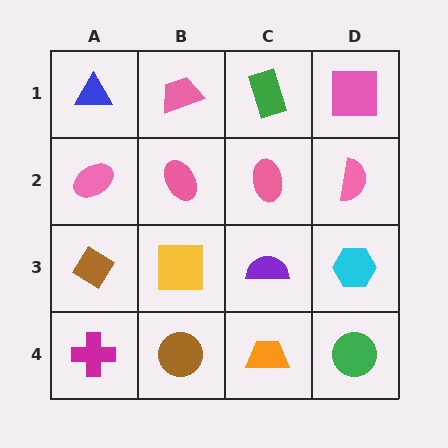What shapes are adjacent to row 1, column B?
A pink ellipse (row 2, column B), a blue triangle (row 1, column A), a green rectangle (row 1, column C).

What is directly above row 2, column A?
A blue triangle.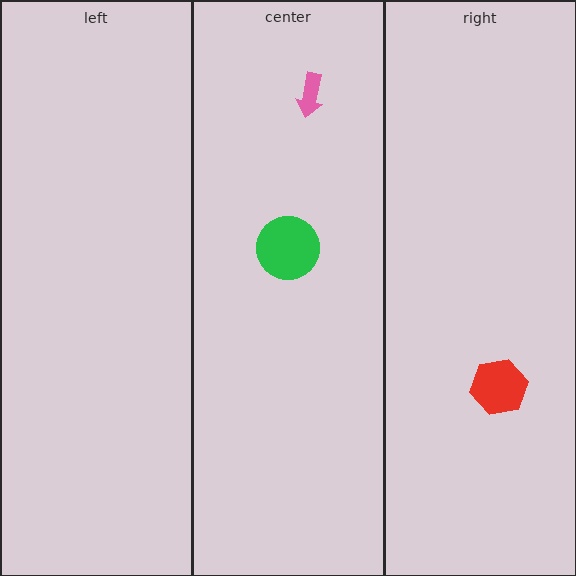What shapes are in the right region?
The red hexagon.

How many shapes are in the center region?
2.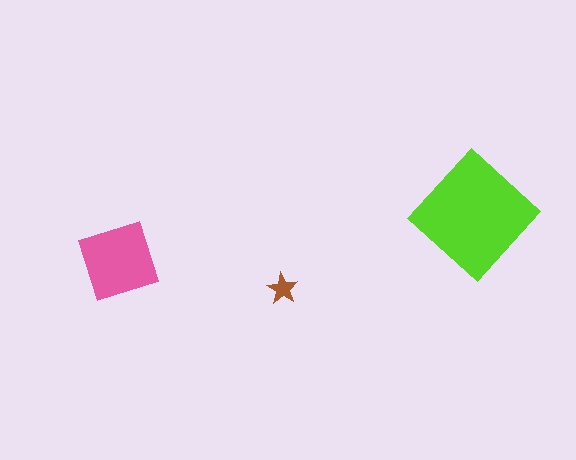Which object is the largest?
The lime diamond.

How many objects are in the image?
There are 3 objects in the image.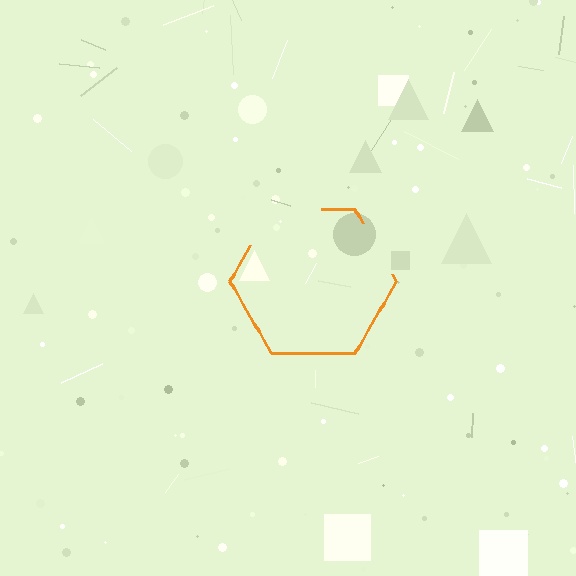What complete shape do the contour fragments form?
The contour fragments form a hexagon.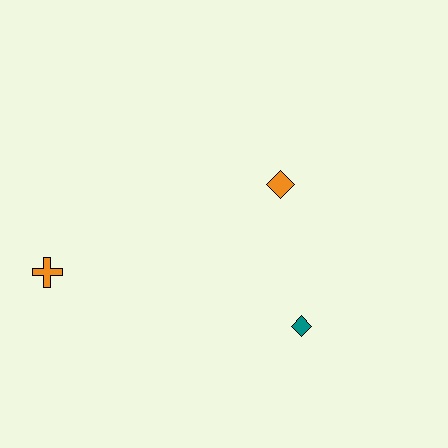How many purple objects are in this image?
There are no purple objects.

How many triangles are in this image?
There are no triangles.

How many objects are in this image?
There are 3 objects.